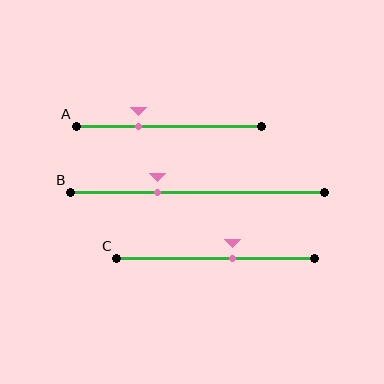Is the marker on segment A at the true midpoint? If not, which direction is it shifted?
No, the marker on segment A is shifted to the left by about 16% of the segment length.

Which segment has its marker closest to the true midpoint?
Segment C has its marker closest to the true midpoint.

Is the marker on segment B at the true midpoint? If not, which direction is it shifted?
No, the marker on segment B is shifted to the left by about 15% of the segment length.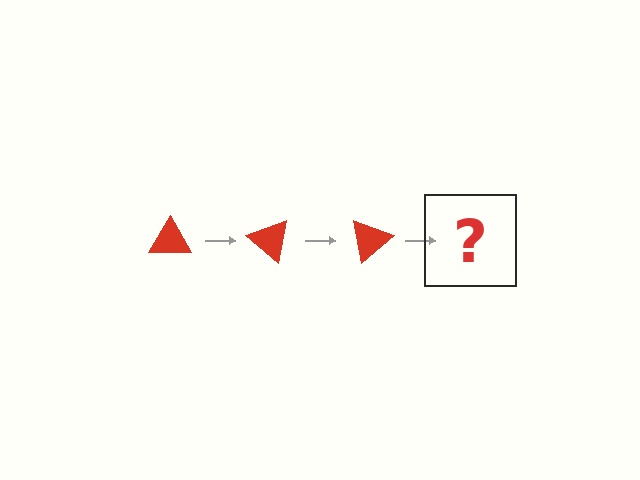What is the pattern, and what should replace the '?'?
The pattern is that the triangle rotates 40 degrees each step. The '?' should be a red triangle rotated 120 degrees.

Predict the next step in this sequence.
The next step is a red triangle rotated 120 degrees.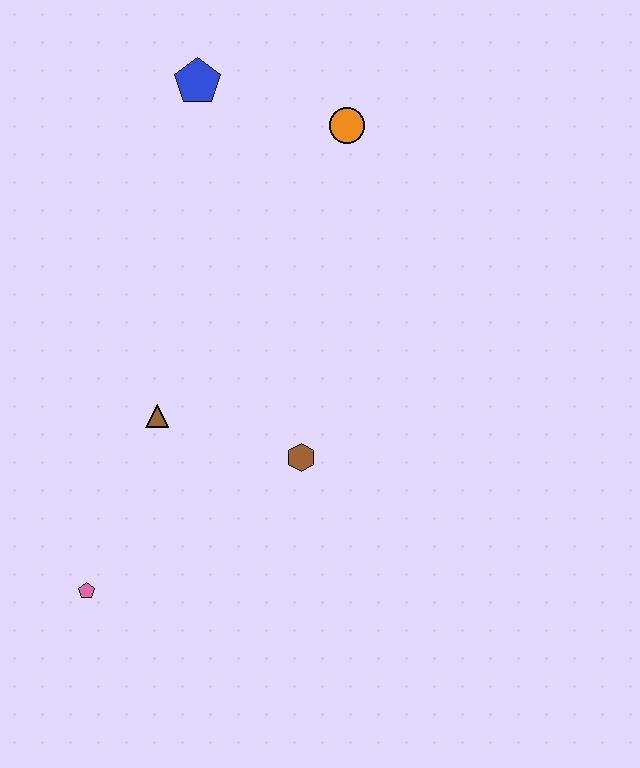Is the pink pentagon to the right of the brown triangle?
No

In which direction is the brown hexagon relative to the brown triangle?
The brown hexagon is to the right of the brown triangle.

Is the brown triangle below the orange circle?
Yes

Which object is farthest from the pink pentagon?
The orange circle is farthest from the pink pentagon.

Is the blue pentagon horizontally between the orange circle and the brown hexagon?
No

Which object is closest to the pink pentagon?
The brown triangle is closest to the pink pentagon.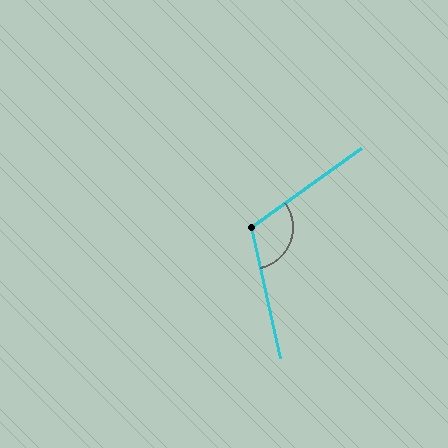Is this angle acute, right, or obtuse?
It is obtuse.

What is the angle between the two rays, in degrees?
Approximately 113 degrees.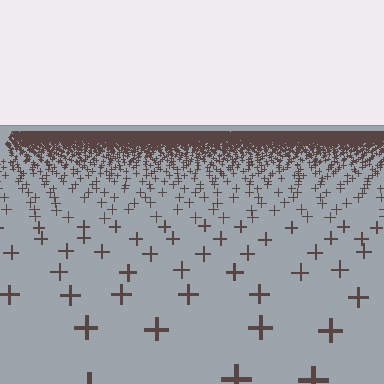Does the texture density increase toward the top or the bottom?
Density increases toward the top.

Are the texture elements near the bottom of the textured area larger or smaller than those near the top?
Larger. Near the bottom, elements are closer to the viewer and appear at a bigger on-screen size.